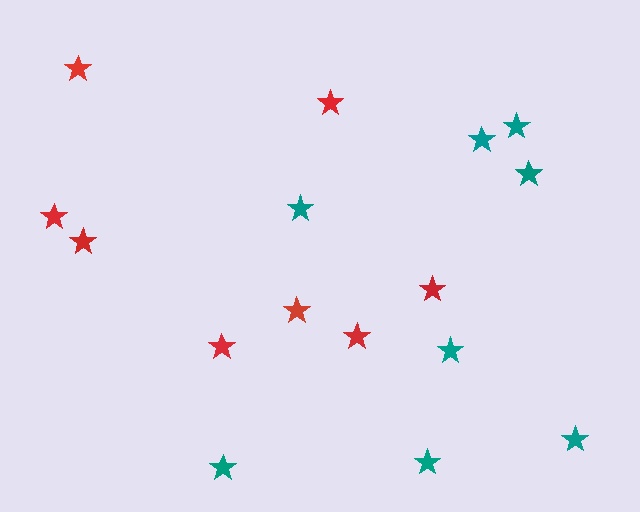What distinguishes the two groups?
There are 2 groups: one group of teal stars (8) and one group of red stars (8).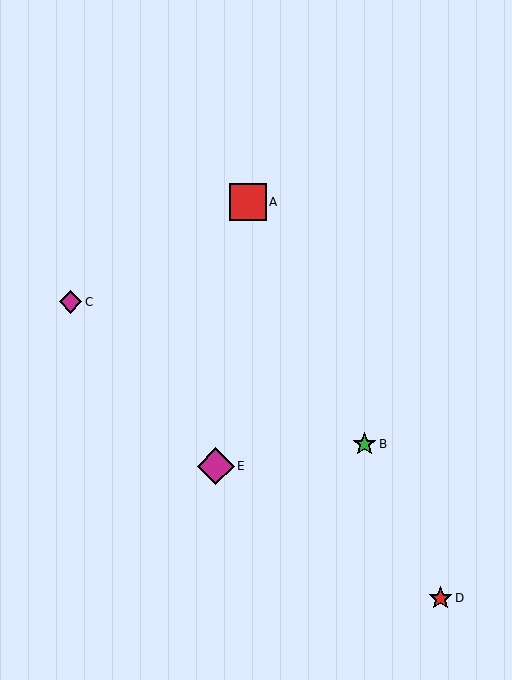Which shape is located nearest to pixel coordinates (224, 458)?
The magenta diamond (labeled E) at (216, 466) is nearest to that location.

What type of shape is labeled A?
Shape A is a red square.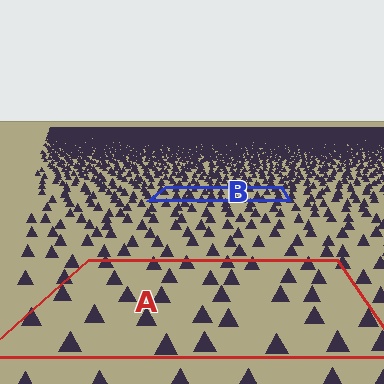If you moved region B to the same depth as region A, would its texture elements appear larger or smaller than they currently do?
They would appear larger. At a closer depth, the same texture elements are projected at a bigger on-screen size.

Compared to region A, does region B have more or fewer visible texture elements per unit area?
Region B has more texture elements per unit area — they are packed more densely because it is farther away.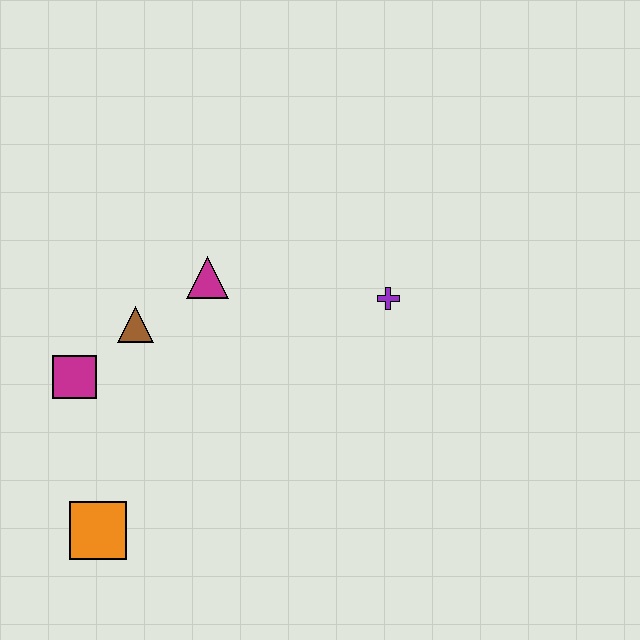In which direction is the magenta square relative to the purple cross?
The magenta square is to the left of the purple cross.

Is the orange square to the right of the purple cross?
No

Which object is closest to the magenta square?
The brown triangle is closest to the magenta square.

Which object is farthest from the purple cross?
The orange square is farthest from the purple cross.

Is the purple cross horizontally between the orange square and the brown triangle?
No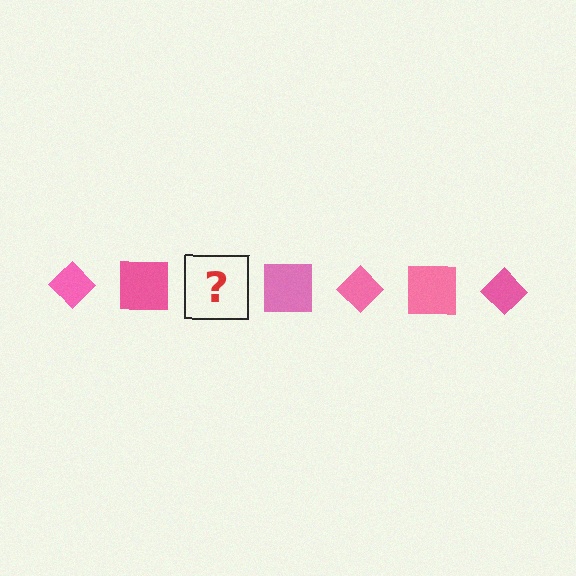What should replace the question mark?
The question mark should be replaced with a pink diamond.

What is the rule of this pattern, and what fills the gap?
The rule is that the pattern cycles through diamond, square shapes in pink. The gap should be filled with a pink diamond.